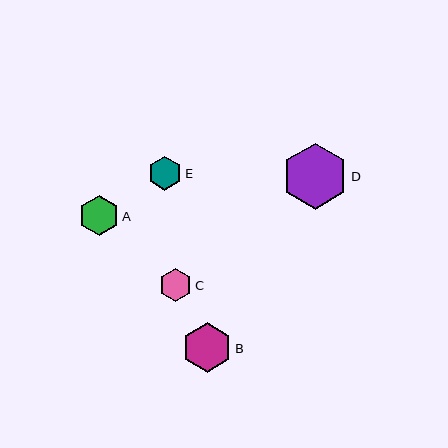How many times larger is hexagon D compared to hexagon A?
Hexagon D is approximately 1.7 times the size of hexagon A.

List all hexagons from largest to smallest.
From largest to smallest: D, B, A, E, C.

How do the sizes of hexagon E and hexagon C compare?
Hexagon E and hexagon C are approximately the same size.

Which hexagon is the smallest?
Hexagon C is the smallest with a size of approximately 33 pixels.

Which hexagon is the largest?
Hexagon D is the largest with a size of approximately 66 pixels.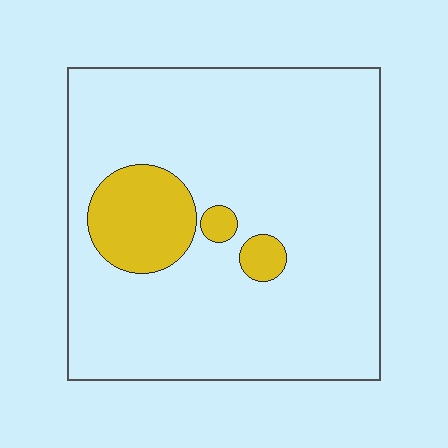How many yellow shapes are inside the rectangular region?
3.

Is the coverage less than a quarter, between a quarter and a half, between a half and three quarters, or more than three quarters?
Less than a quarter.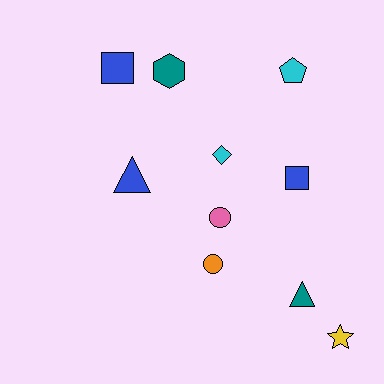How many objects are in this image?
There are 10 objects.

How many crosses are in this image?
There are no crosses.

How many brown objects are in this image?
There are no brown objects.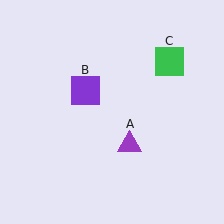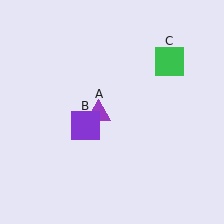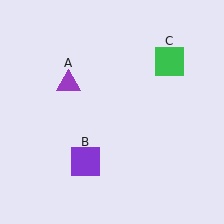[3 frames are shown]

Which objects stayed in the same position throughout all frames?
Green square (object C) remained stationary.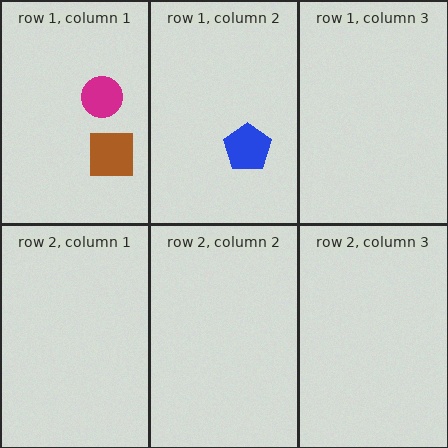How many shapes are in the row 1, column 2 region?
1.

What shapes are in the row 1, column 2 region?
The blue pentagon.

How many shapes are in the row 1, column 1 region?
2.